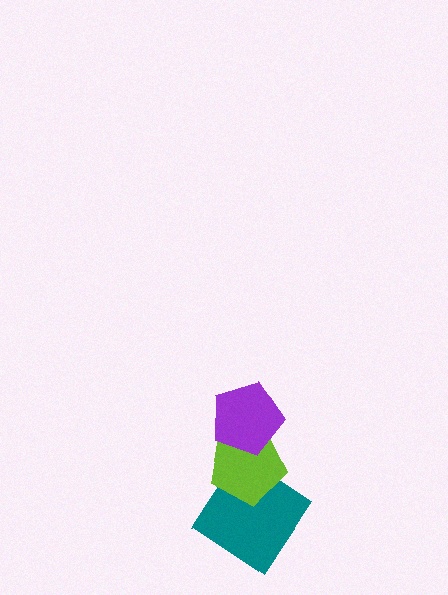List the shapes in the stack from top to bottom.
From top to bottom: the purple pentagon, the lime pentagon, the teal diamond.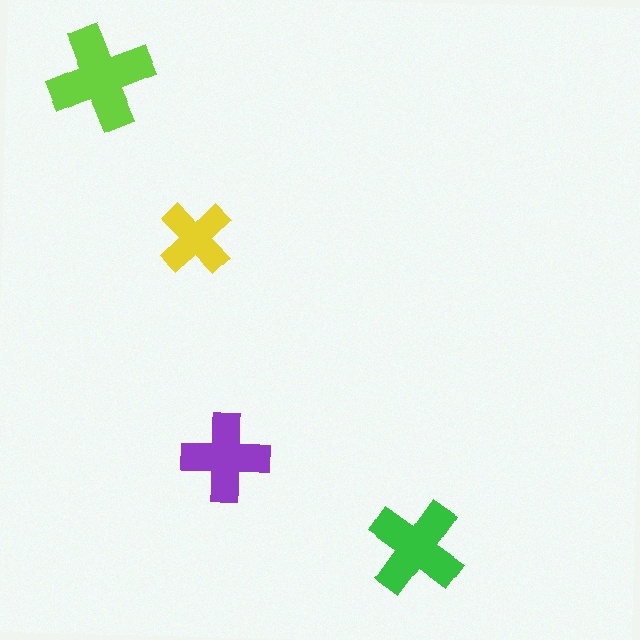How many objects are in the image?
There are 4 objects in the image.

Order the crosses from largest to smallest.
the lime one, the green one, the purple one, the yellow one.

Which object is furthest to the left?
The lime cross is leftmost.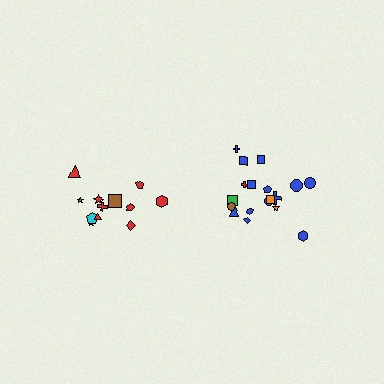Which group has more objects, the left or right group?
The right group.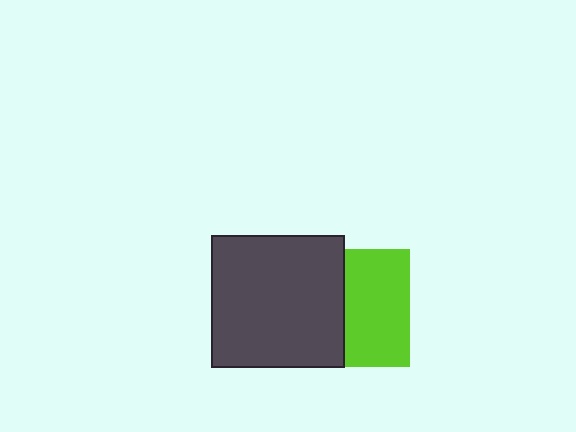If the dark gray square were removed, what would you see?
You would see the complete lime square.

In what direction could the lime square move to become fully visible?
The lime square could move right. That would shift it out from behind the dark gray square entirely.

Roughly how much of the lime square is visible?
About half of it is visible (roughly 54%).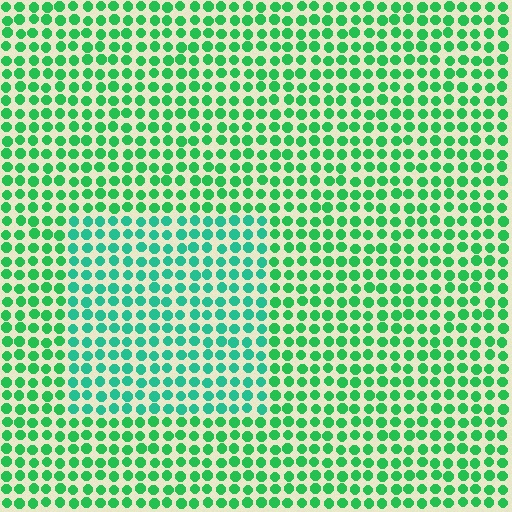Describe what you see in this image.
The image is filled with small green elements in a uniform arrangement. A rectangle-shaped region is visible where the elements are tinted to a slightly different hue, forming a subtle color boundary.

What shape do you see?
I see a rectangle.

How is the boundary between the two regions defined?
The boundary is defined purely by a slight shift in hue (about 25 degrees). Spacing, size, and orientation are identical on both sides.